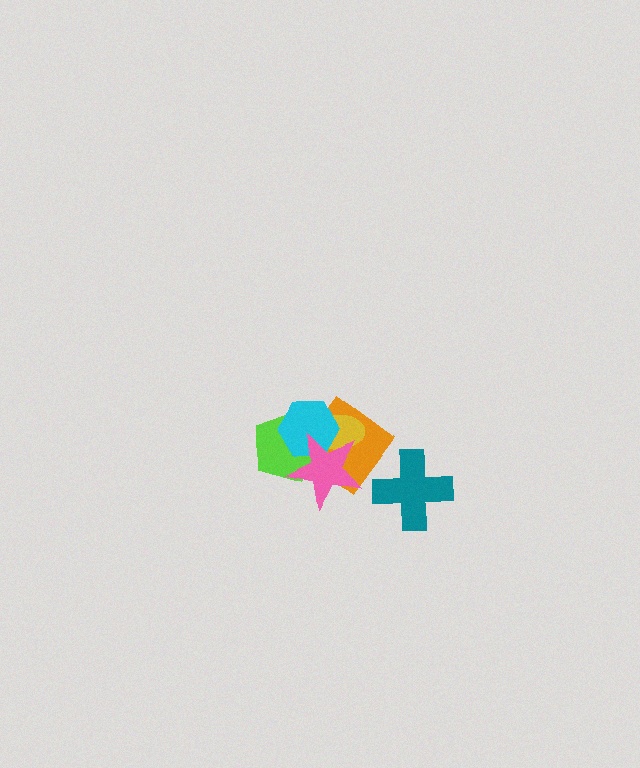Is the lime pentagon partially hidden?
Yes, it is partially covered by another shape.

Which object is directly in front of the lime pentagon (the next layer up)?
The cyan hexagon is directly in front of the lime pentagon.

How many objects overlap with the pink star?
5 objects overlap with the pink star.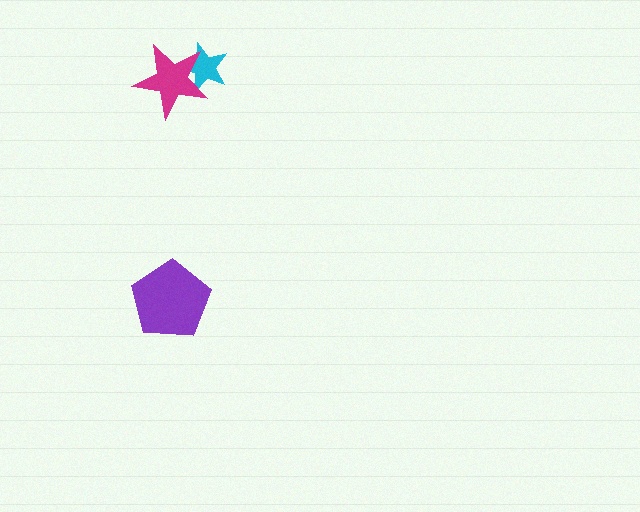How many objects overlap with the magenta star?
1 object overlaps with the magenta star.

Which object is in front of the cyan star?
The magenta star is in front of the cyan star.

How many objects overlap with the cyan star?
1 object overlaps with the cyan star.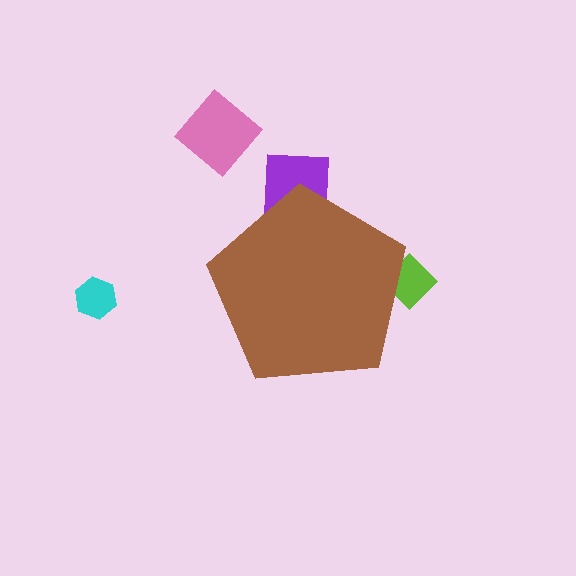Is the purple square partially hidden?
Yes, the purple square is partially hidden behind the brown pentagon.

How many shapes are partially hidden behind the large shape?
2 shapes are partially hidden.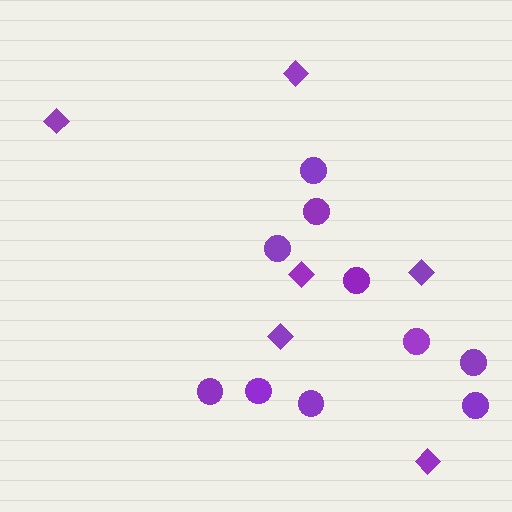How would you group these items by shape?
There are 2 groups: one group of circles (10) and one group of diamonds (6).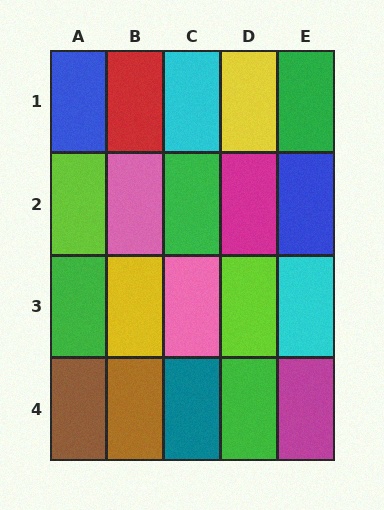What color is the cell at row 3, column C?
Pink.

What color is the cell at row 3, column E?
Cyan.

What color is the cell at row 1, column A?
Blue.